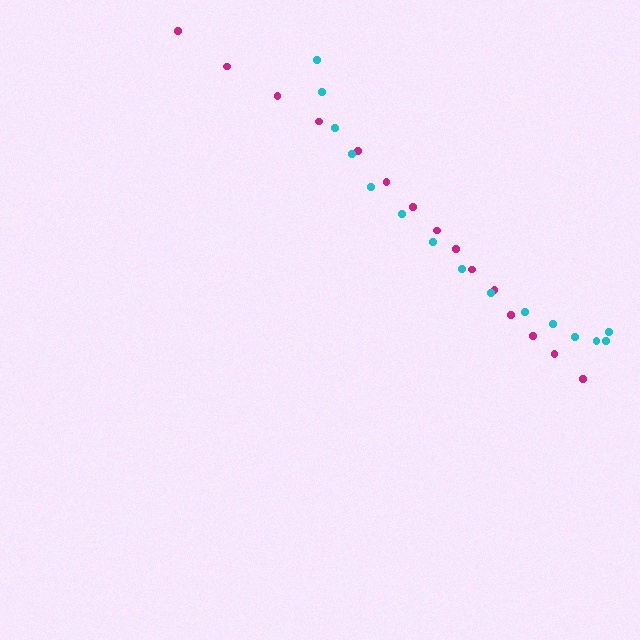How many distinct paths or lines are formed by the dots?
There are 2 distinct paths.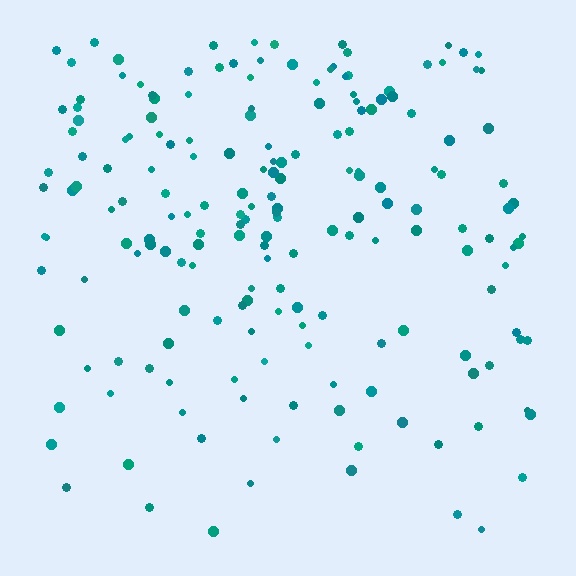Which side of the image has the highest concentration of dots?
The top.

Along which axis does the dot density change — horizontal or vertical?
Vertical.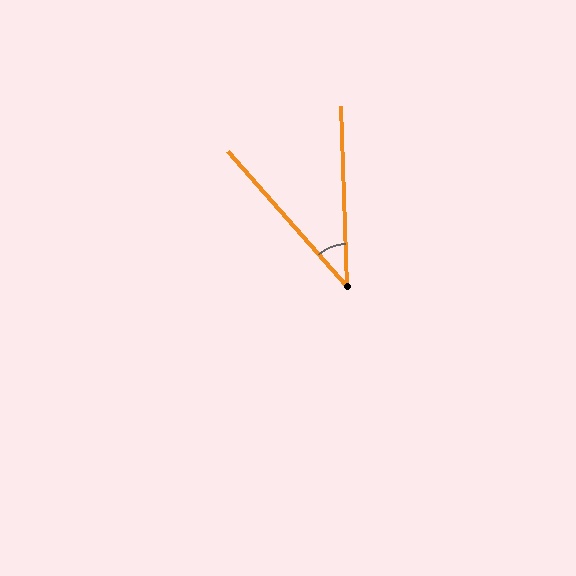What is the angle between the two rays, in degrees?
Approximately 39 degrees.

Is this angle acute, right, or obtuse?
It is acute.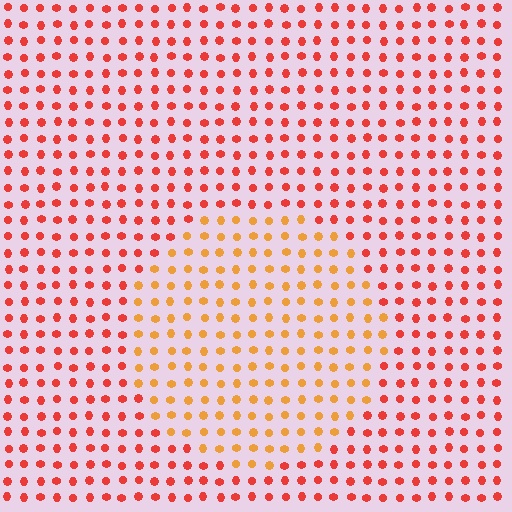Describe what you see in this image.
The image is filled with small red elements in a uniform arrangement. A circle-shaped region is visible where the elements are tinted to a slightly different hue, forming a subtle color boundary.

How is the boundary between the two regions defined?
The boundary is defined purely by a slight shift in hue (about 33 degrees). Spacing, size, and orientation are identical on both sides.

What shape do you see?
I see a circle.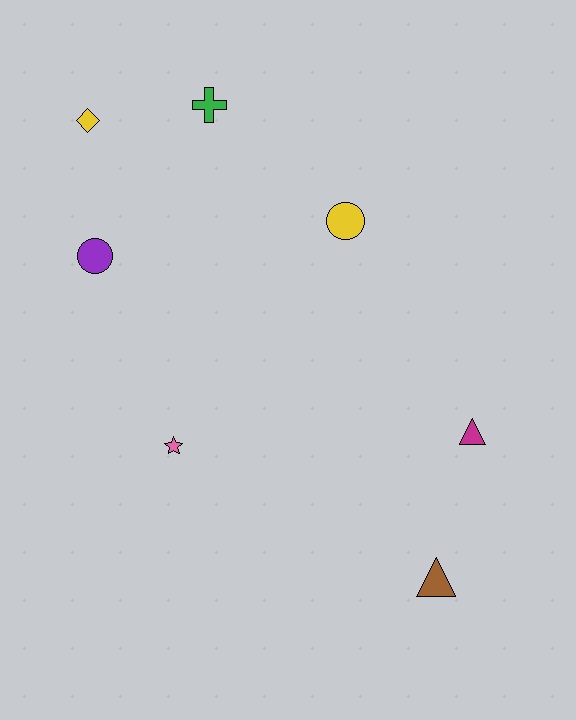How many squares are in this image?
There are no squares.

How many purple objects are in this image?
There is 1 purple object.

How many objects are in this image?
There are 7 objects.